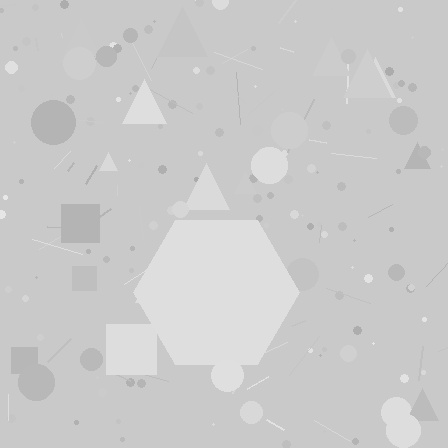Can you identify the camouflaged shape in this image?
The camouflaged shape is a hexagon.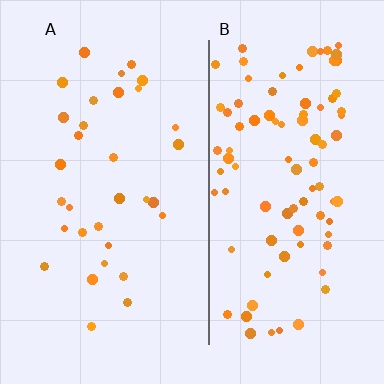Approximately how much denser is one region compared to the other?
Approximately 2.8× — region B over region A.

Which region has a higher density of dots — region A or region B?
B (the right).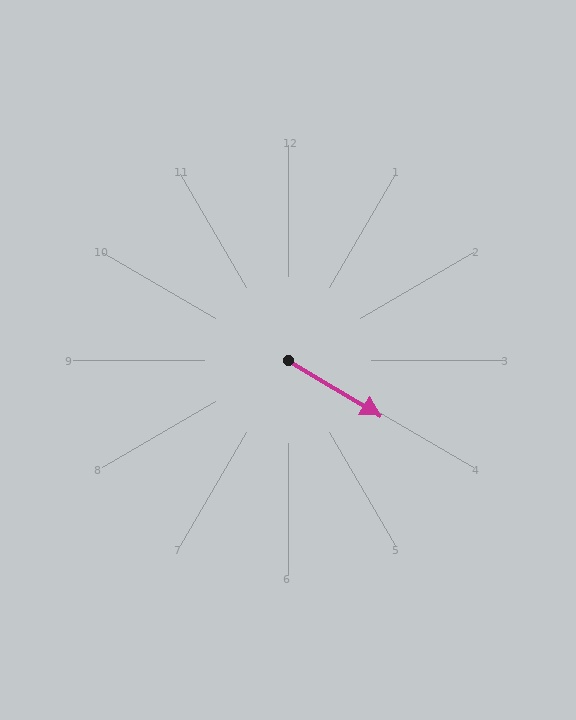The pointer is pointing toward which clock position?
Roughly 4 o'clock.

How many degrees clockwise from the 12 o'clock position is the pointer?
Approximately 121 degrees.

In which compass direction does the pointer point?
Southeast.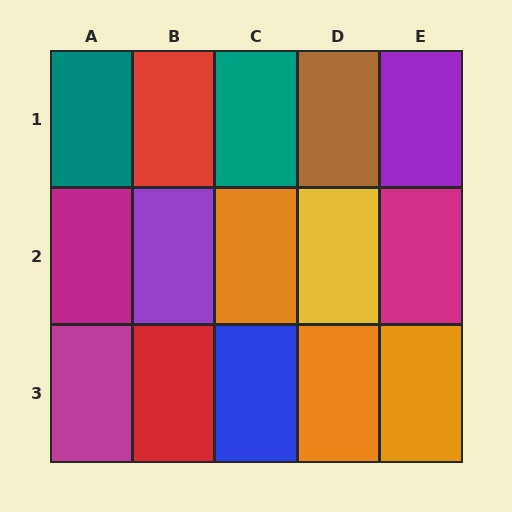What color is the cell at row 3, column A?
Magenta.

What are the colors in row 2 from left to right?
Magenta, purple, orange, yellow, magenta.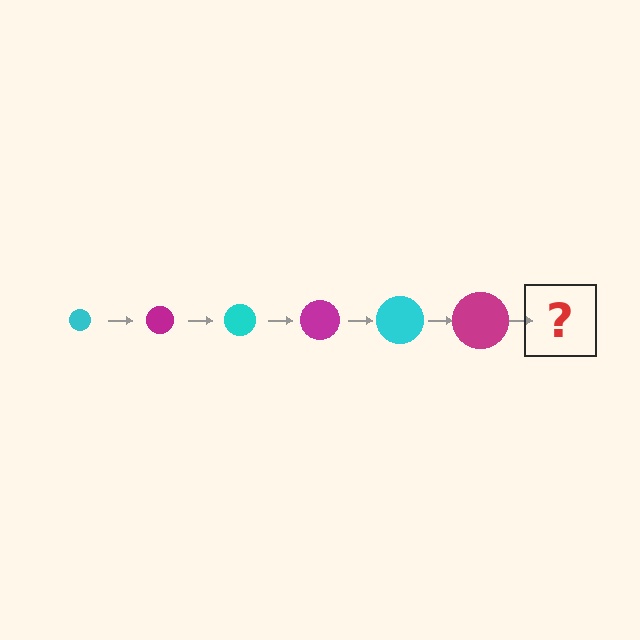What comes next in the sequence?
The next element should be a cyan circle, larger than the previous one.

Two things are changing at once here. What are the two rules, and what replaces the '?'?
The two rules are that the circle grows larger each step and the color cycles through cyan and magenta. The '?' should be a cyan circle, larger than the previous one.